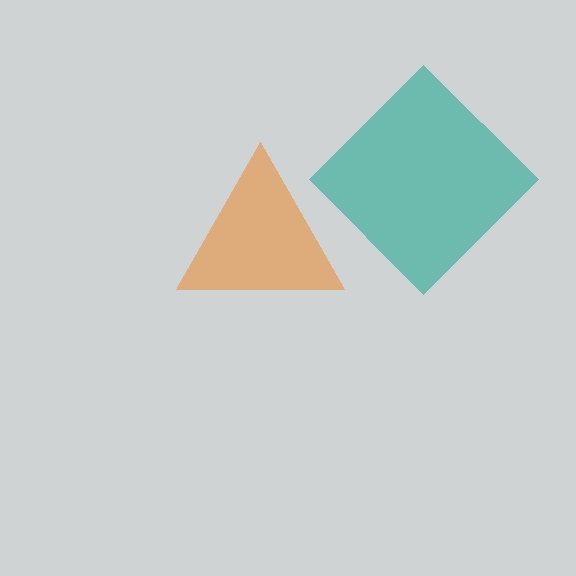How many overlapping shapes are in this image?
There are 2 overlapping shapes in the image.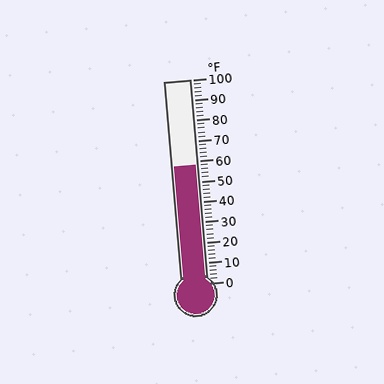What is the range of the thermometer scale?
The thermometer scale ranges from 0°F to 100°F.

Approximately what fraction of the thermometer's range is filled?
The thermometer is filled to approximately 60% of its range.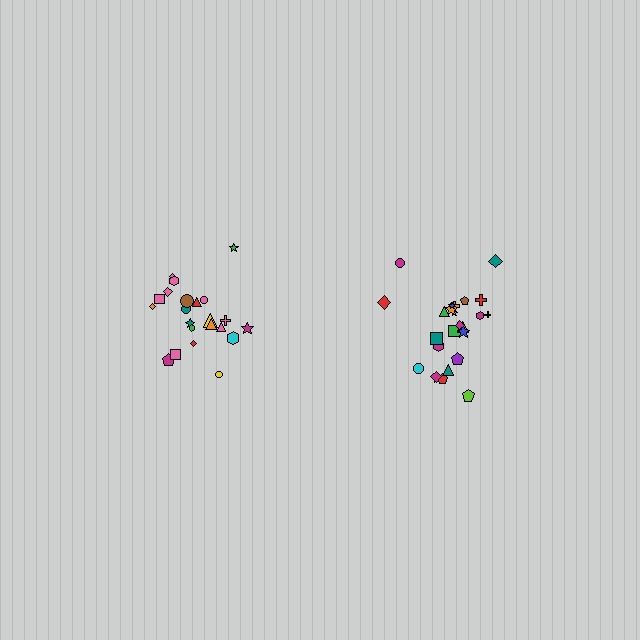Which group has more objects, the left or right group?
The right group.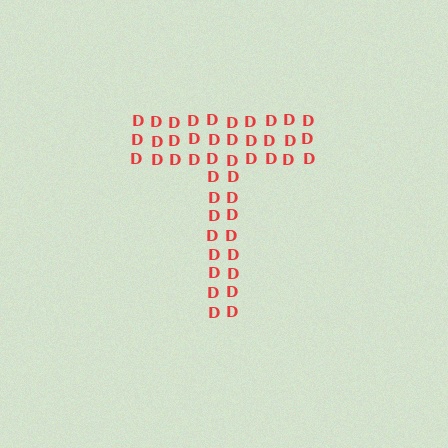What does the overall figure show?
The overall figure shows the letter T.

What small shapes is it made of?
It is made of small letter D's.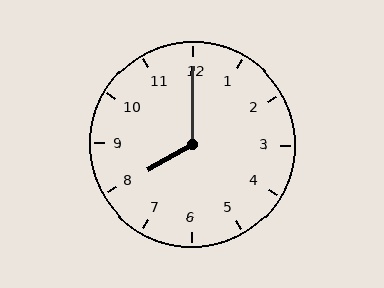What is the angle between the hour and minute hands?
Approximately 120 degrees.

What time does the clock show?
8:00.